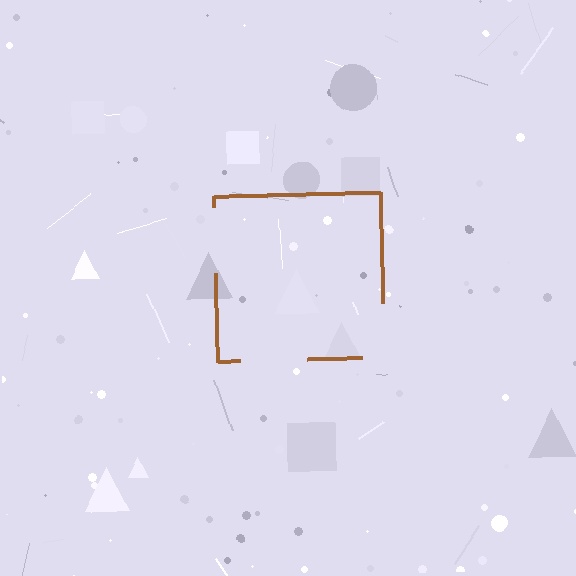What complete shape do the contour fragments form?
The contour fragments form a square.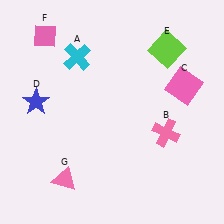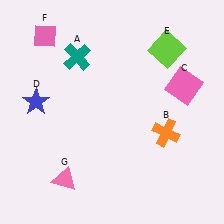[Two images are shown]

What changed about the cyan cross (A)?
In Image 1, A is cyan. In Image 2, it changed to teal.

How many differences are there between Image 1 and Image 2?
There are 2 differences between the two images.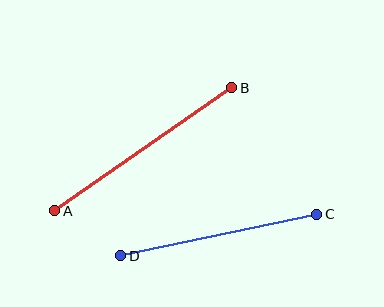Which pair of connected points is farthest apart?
Points A and B are farthest apart.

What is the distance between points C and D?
The distance is approximately 200 pixels.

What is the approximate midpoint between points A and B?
The midpoint is at approximately (143, 149) pixels.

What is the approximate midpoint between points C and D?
The midpoint is at approximately (219, 235) pixels.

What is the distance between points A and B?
The distance is approximately 215 pixels.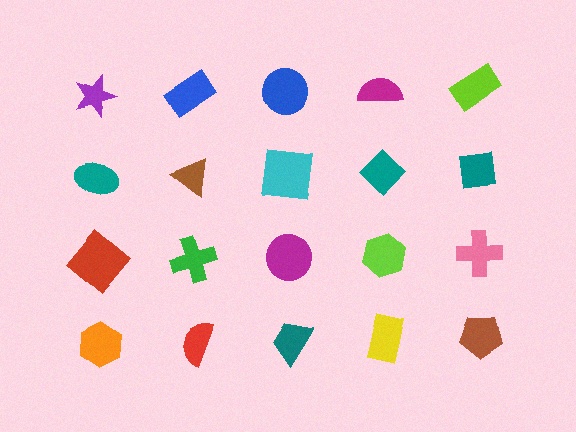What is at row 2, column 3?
A cyan square.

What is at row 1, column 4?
A magenta semicircle.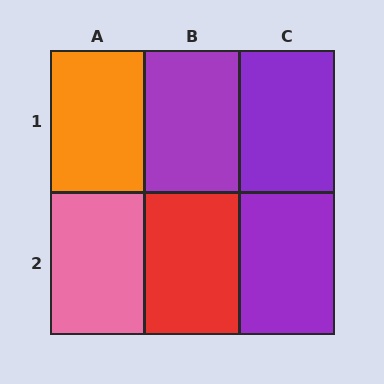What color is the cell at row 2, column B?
Red.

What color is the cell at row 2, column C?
Purple.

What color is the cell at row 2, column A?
Pink.